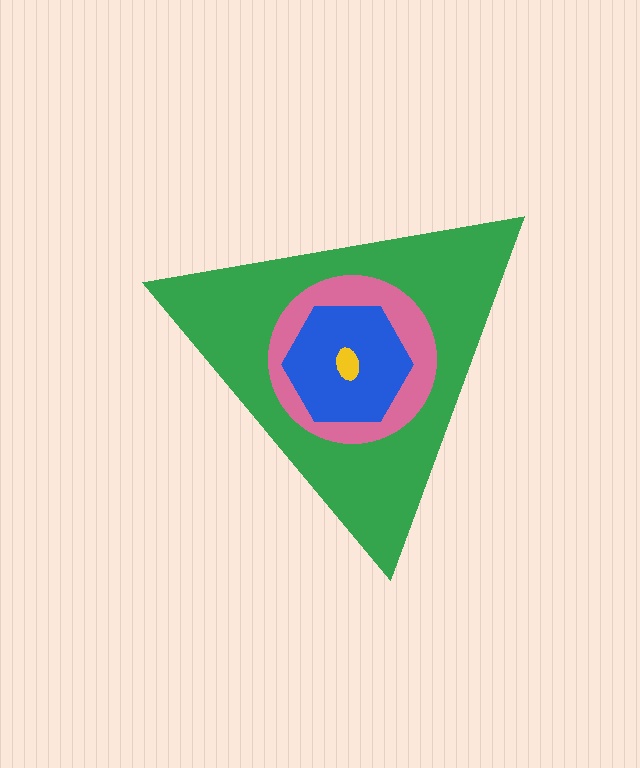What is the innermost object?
The yellow ellipse.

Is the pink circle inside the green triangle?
Yes.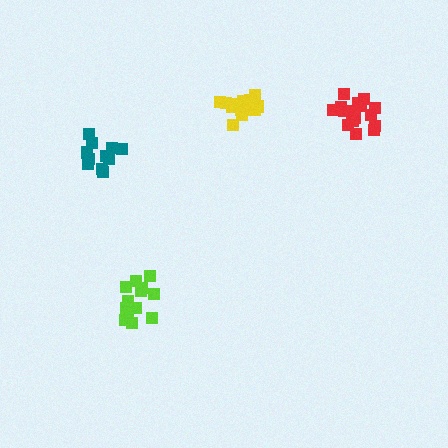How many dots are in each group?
Group 1: 12 dots, Group 2: 15 dots, Group 3: 16 dots, Group 4: 13 dots (56 total).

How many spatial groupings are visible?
There are 4 spatial groupings.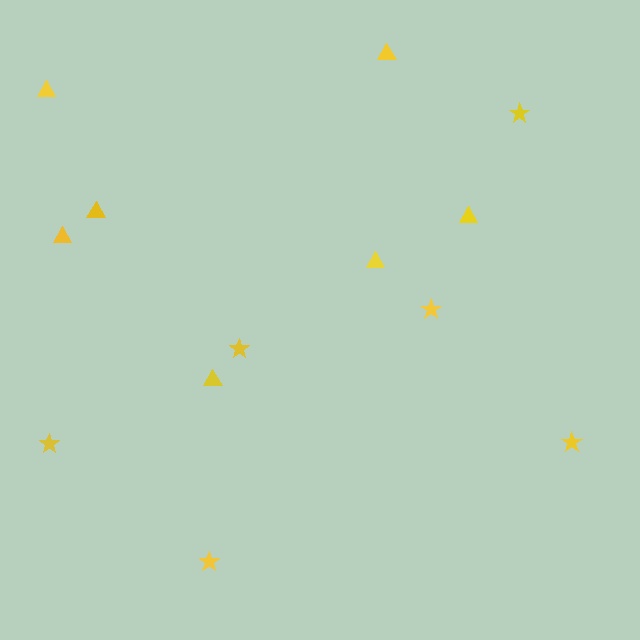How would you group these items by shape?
There are 2 groups: one group of stars (6) and one group of triangles (7).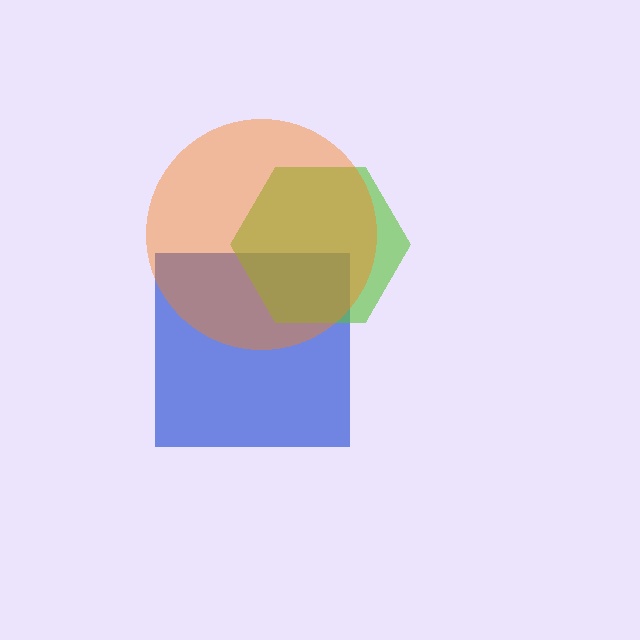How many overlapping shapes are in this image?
There are 3 overlapping shapes in the image.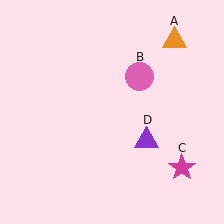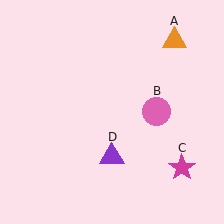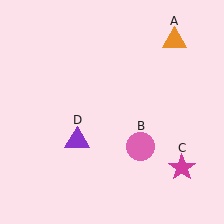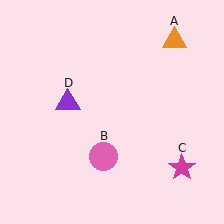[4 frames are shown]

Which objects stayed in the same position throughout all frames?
Orange triangle (object A) and magenta star (object C) remained stationary.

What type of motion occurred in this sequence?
The pink circle (object B), purple triangle (object D) rotated clockwise around the center of the scene.